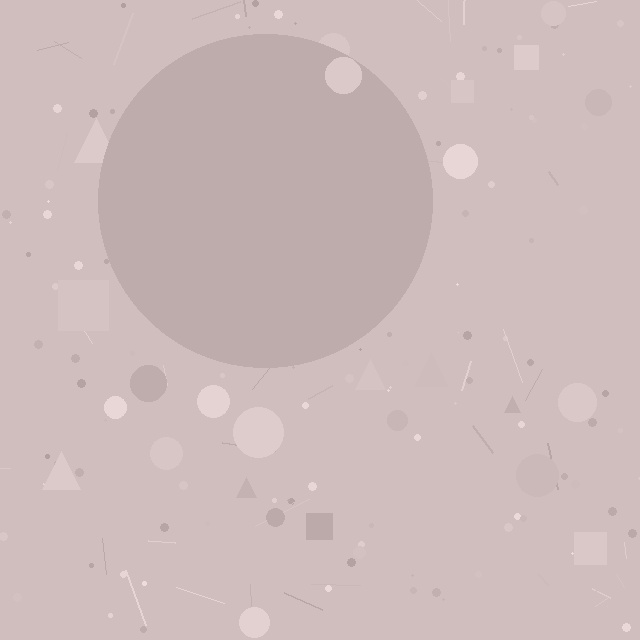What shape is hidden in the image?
A circle is hidden in the image.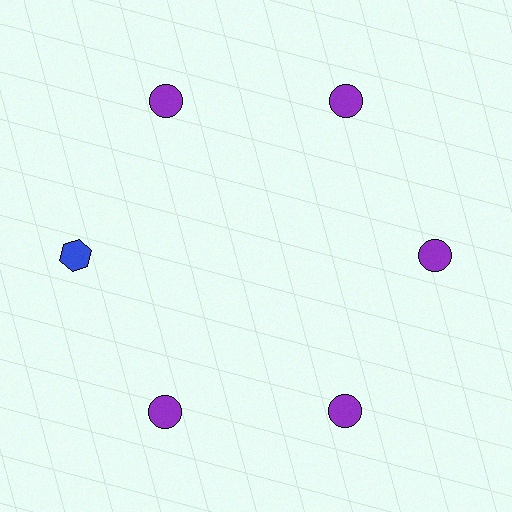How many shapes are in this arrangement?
There are 6 shapes arranged in a ring pattern.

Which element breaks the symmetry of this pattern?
The blue hexagon at roughly the 9 o'clock position breaks the symmetry. All other shapes are purple circles.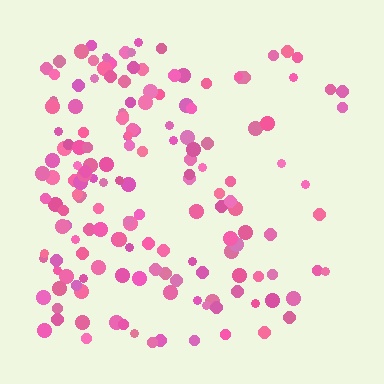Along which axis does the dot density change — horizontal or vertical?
Horizontal.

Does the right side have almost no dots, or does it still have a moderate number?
Still a moderate number, just noticeably fewer than the left.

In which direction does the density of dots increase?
From right to left, with the left side densest.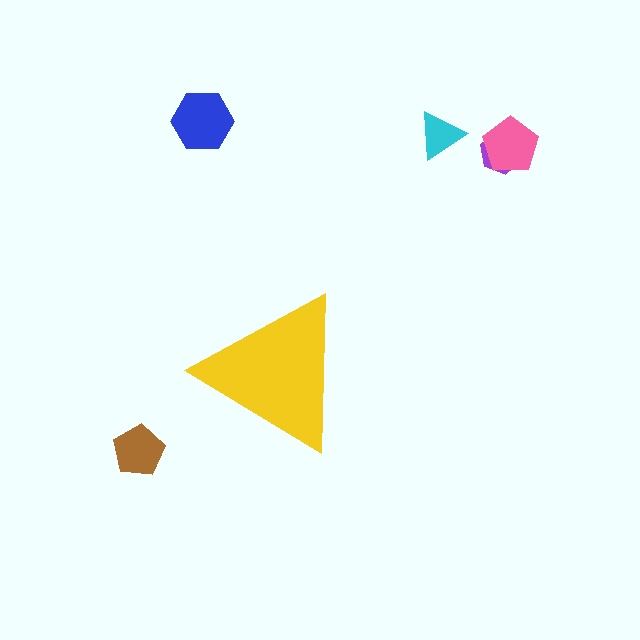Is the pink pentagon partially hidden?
No, the pink pentagon is fully visible.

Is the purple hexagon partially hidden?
No, the purple hexagon is fully visible.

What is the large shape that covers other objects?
A yellow triangle.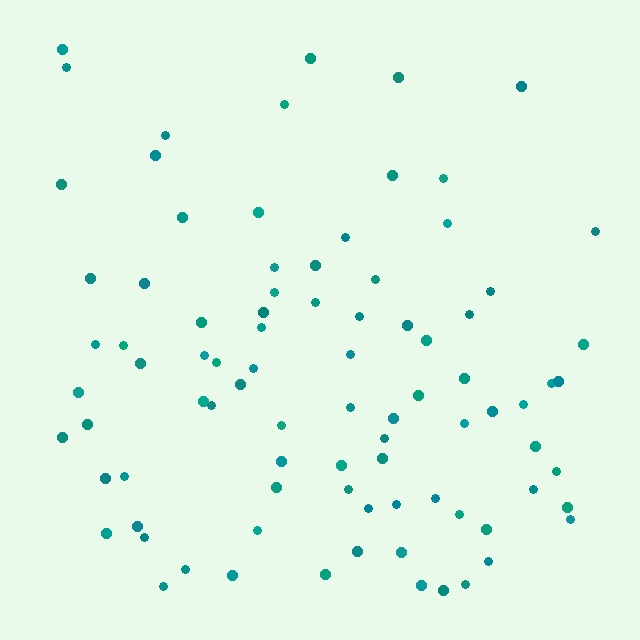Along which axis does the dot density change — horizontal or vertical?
Vertical.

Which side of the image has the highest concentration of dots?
The bottom.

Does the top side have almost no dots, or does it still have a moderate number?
Still a moderate number, just noticeably fewer than the bottom.